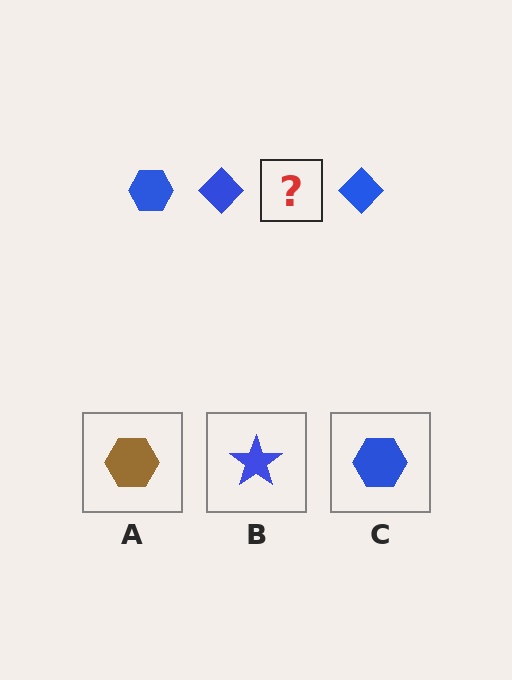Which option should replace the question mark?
Option C.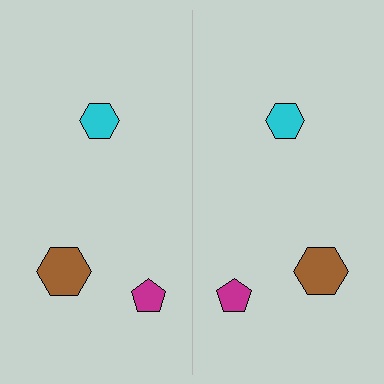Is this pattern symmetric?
Yes, this pattern has bilateral (reflection) symmetry.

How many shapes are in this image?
There are 6 shapes in this image.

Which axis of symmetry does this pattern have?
The pattern has a vertical axis of symmetry running through the center of the image.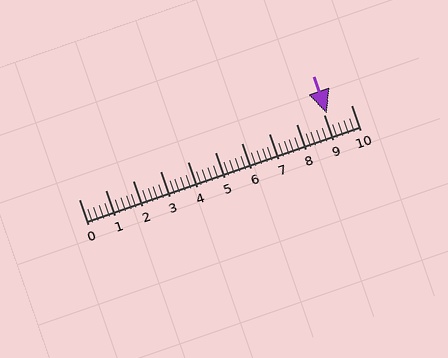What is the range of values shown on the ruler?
The ruler shows values from 0 to 10.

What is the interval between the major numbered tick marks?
The major tick marks are spaced 1 units apart.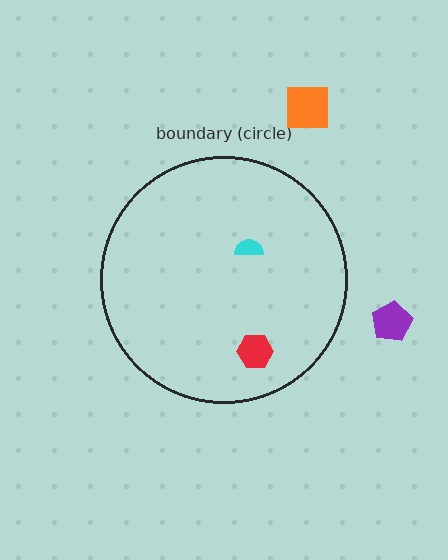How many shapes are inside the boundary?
2 inside, 2 outside.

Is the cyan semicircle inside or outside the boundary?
Inside.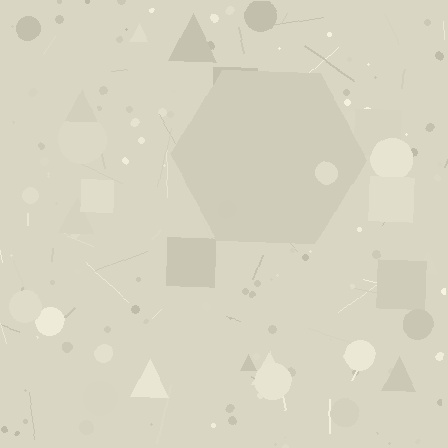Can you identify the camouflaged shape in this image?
The camouflaged shape is a hexagon.